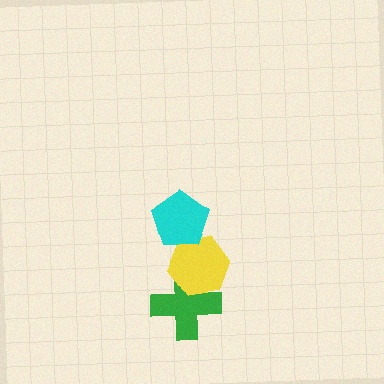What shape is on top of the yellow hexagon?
The cyan pentagon is on top of the yellow hexagon.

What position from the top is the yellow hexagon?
The yellow hexagon is 2nd from the top.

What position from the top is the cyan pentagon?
The cyan pentagon is 1st from the top.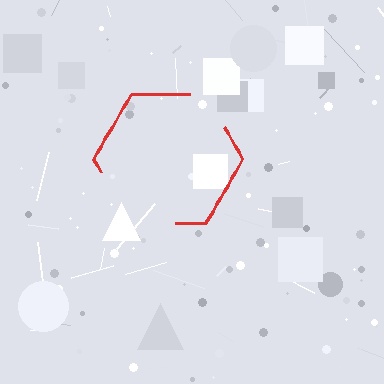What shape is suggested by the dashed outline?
The dashed outline suggests a hexagon.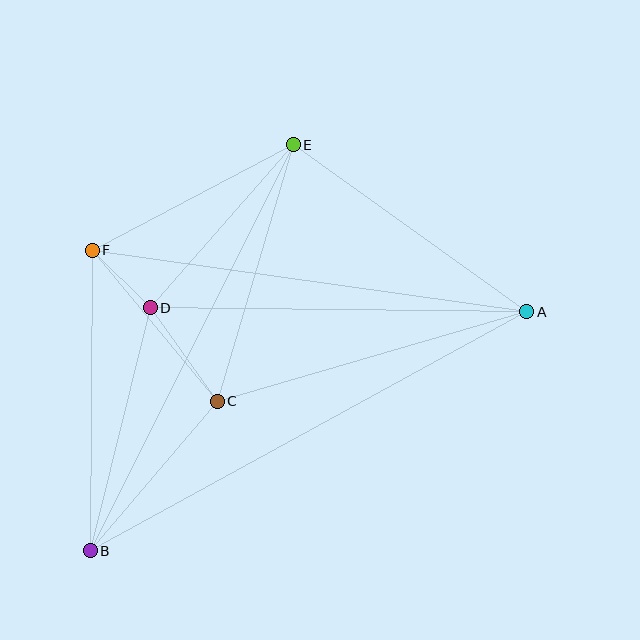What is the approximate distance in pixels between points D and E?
The distance between D and E is approximately 217 pixels.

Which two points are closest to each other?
Points D and F are closest to each other.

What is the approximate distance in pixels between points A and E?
The distance between A and E is approximately 287 pixels.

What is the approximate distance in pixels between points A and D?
The distance between A and D is approximately 376 pixels.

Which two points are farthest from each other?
Points A and B are farthest from each other.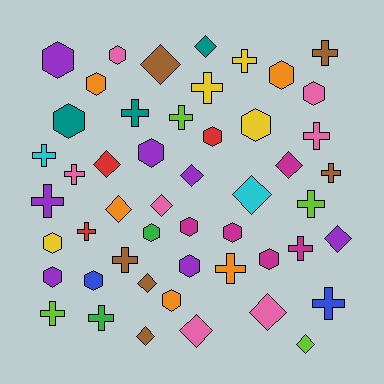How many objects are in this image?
There are 50 objects.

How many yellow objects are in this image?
There are 4 yellow objects.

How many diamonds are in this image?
There are 14 diamonds.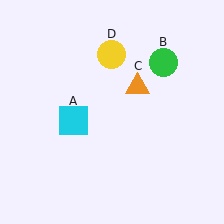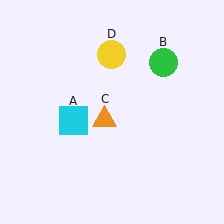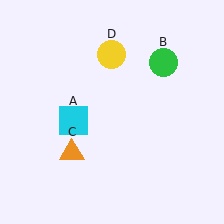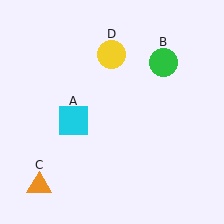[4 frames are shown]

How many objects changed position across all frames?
1 object changed position: orange triangle (object C).